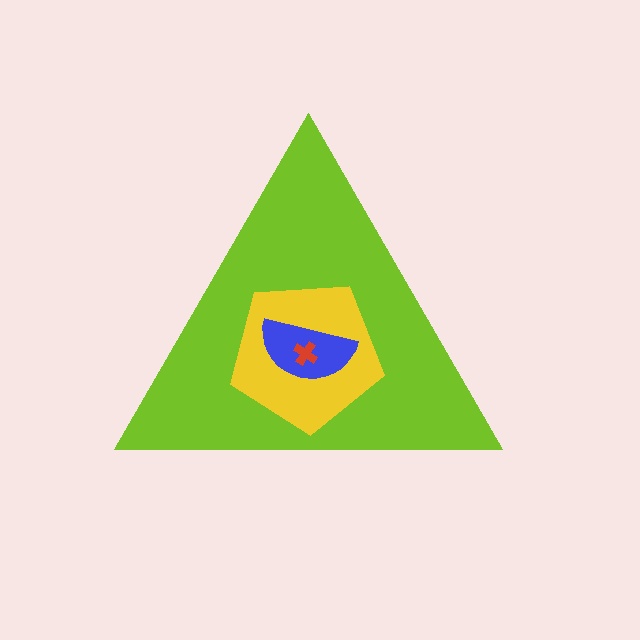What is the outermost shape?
The lime triangle.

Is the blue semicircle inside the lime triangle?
Yes.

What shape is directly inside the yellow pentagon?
The blue semicircle.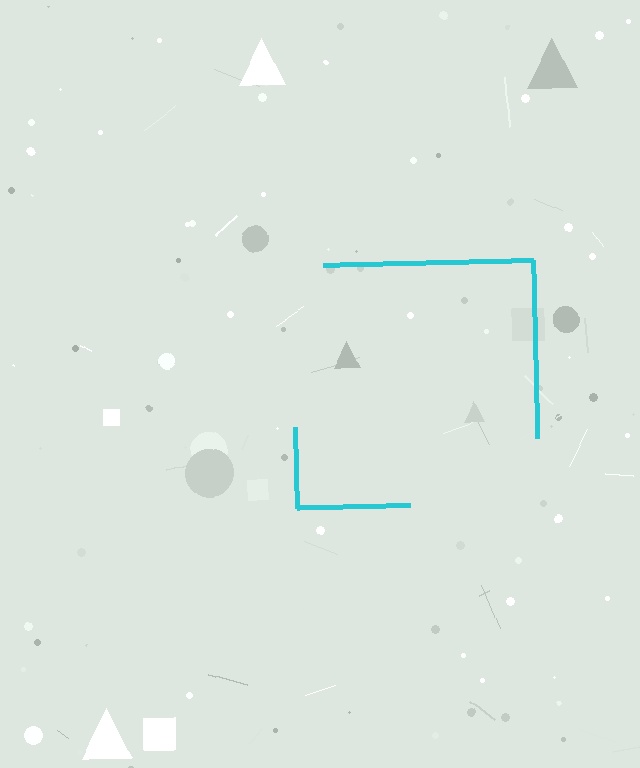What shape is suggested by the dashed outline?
The dashed outline suggests a square.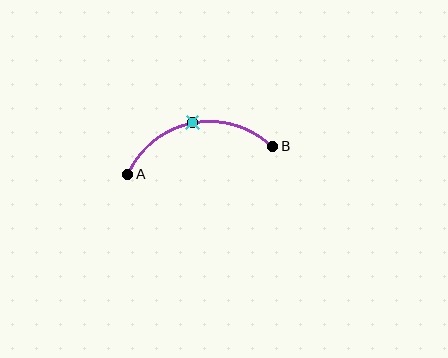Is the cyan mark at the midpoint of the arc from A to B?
Yes. The cyan mark lies on the arc at equal arc-length from both A and B — it is the arc midpoint.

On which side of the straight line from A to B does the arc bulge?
The arc bulges above the straight line connecting A and B.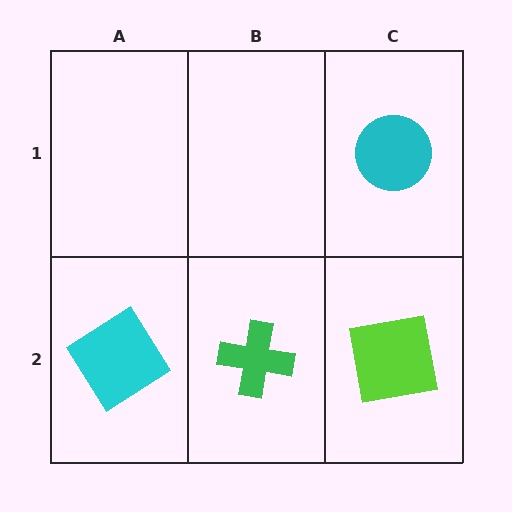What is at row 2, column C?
A lime square.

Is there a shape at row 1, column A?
No, that cell is empty.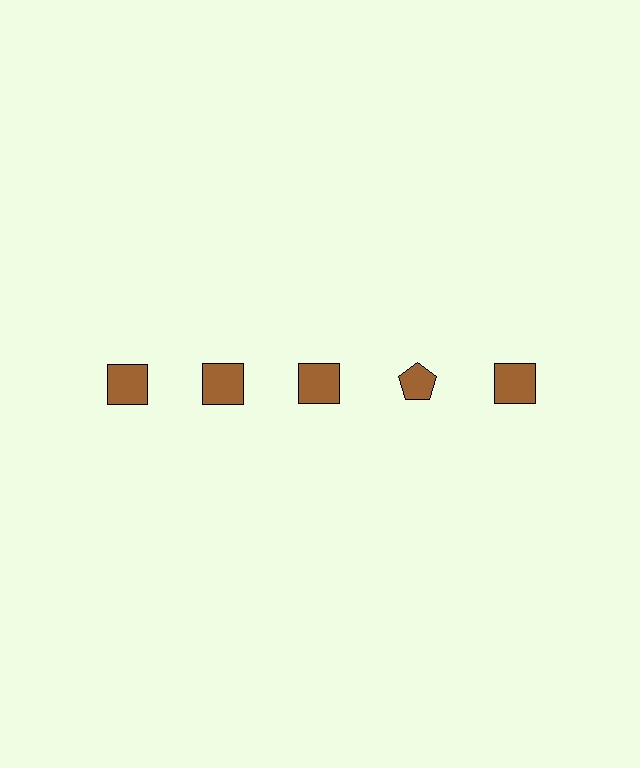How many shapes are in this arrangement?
There are 5 shapes arranged in a grid pattern.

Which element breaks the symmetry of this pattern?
The brown pentagon in the top row, second from right column breaks the symmetry. All other shapes are brown squares.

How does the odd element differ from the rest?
It has a different shape: pentagon instead of square.